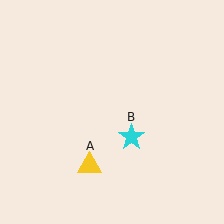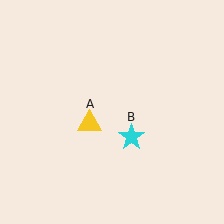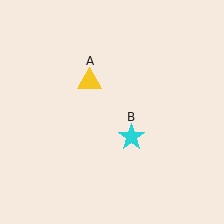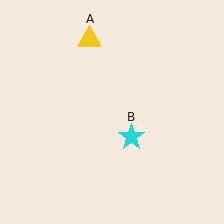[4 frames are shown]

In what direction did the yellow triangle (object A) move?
The yellow triangle (object A) moved up.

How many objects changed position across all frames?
1 object changed position: yellow triangle (object A).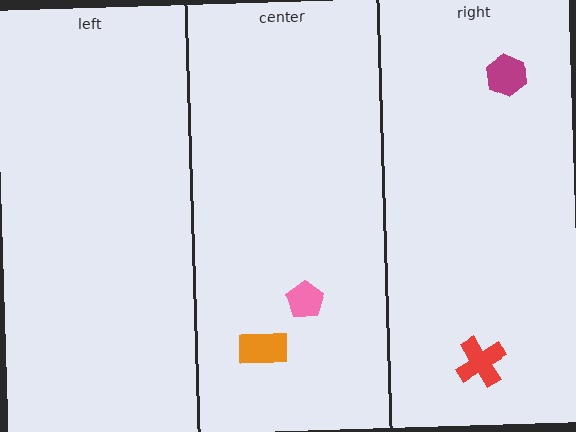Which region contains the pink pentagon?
The center region.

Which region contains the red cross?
The right region.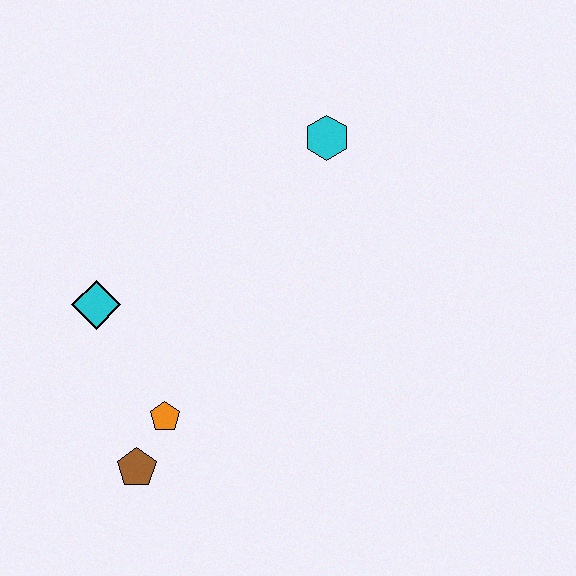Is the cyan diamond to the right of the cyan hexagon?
No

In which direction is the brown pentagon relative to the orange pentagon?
The brown pentagon is below the orange pentagon.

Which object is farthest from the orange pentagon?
The cyan hexagon is farthest from the orange pentagon.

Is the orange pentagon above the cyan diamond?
No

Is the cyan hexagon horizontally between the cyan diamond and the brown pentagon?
No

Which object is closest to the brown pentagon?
The orange pentagon is closest to the brown pentagon.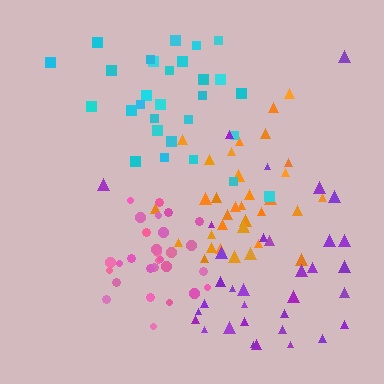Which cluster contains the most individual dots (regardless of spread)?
Purple (34).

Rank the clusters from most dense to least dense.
pink, orange, cyan, purple.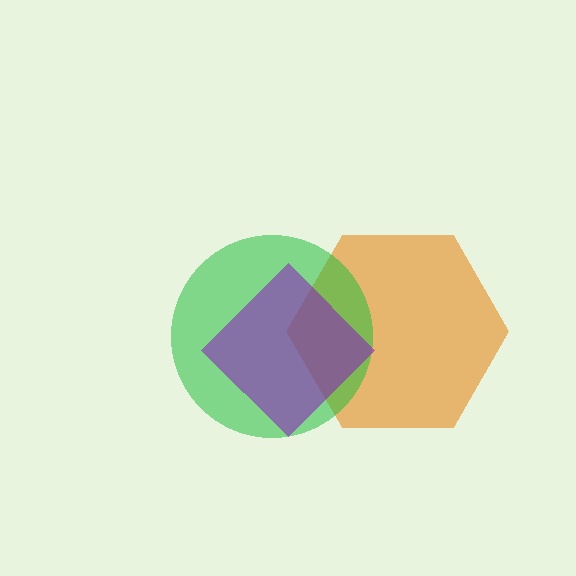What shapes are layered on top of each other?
The layered shapes are: an orange hexagon, a green circle, a purple diamond.